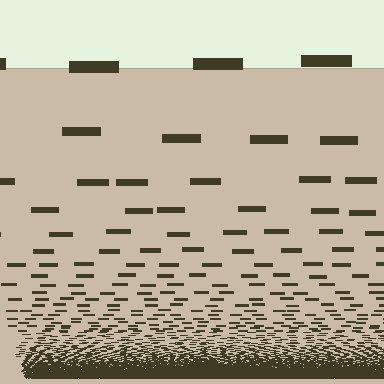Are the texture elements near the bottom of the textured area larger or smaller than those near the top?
Smaller. The gradient is inverted — elements near the bottom are smaller and denser.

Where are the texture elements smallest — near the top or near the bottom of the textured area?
Near the bottom.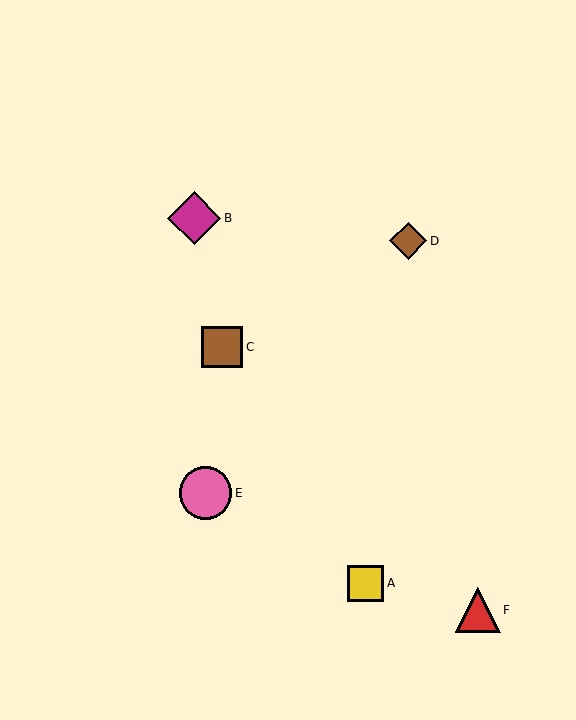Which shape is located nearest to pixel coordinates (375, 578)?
The yellow square (labeled A) at (366, 583) is nearest to that location.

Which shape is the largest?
The magenta diamond (labeled B) is the largest.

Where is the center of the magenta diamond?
The center of the magenta diamond is at (194, 218).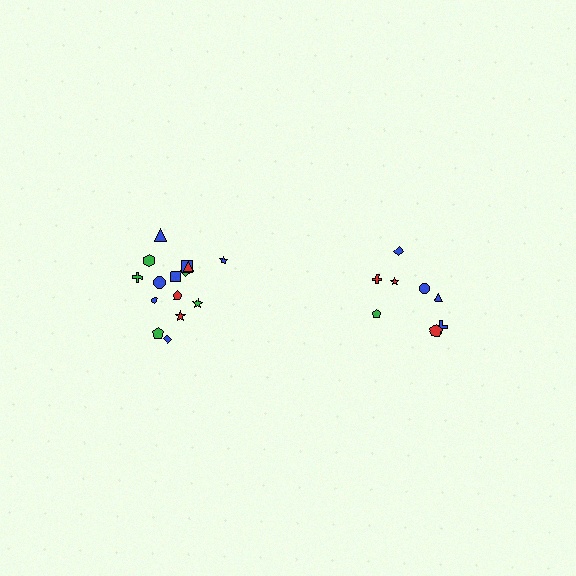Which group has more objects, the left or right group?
The left group.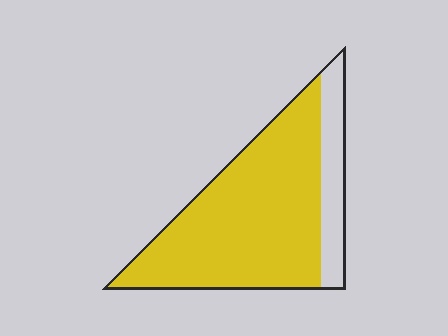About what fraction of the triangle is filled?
About four fifths (4/5).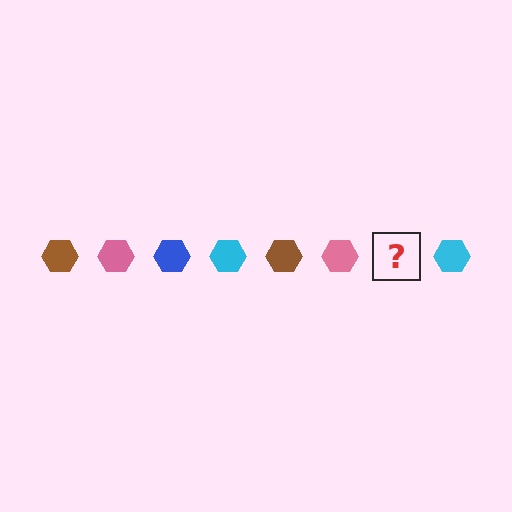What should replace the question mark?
The question mark should be replaced with a blue hexagon.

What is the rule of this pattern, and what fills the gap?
The rule is that the pattern cycles through brown, pink, blue, cyan hexagons. The gap should be filled with a blue hexagon.